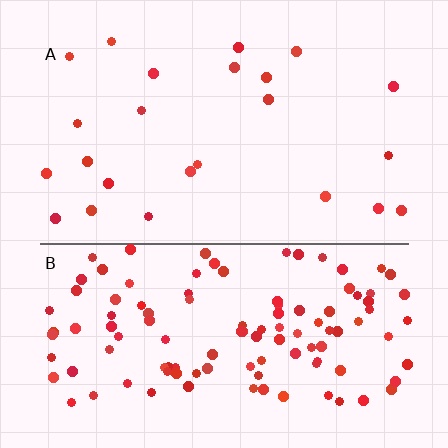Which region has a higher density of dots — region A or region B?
B (the bottom).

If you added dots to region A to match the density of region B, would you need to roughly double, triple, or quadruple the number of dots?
Approximately quadruple.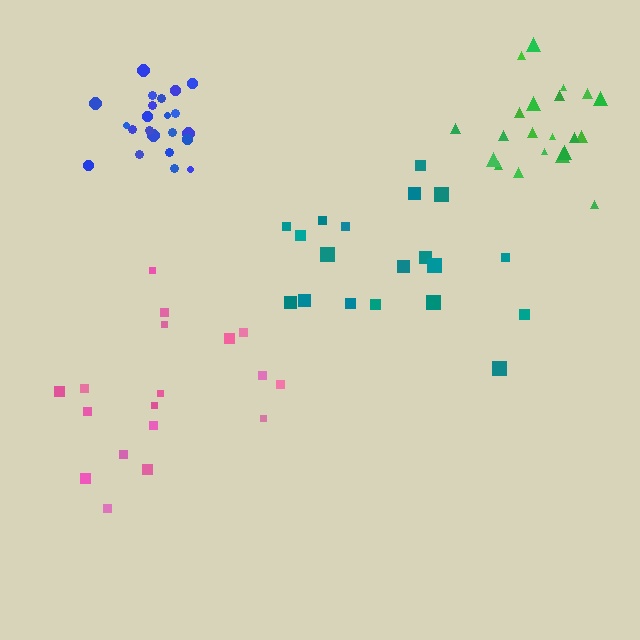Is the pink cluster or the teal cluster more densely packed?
Teal.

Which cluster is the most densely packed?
Blue.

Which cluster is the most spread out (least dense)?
Pink.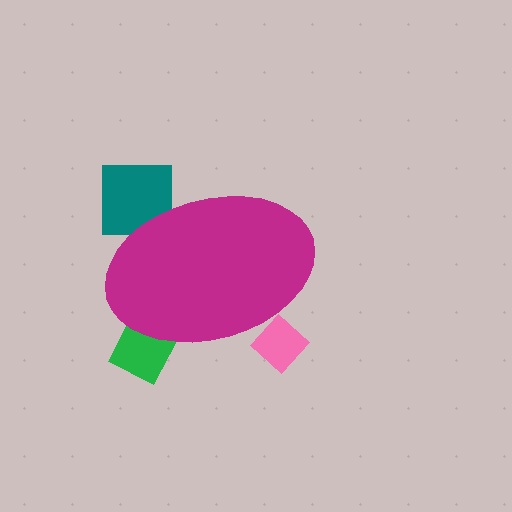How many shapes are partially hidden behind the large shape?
3 shapes are partially hidden.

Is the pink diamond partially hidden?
Yes, the pink diamond is partially hidden behind the magenta ellipse.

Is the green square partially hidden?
Yes, the green square is partially hidden behind the magenta ellipse.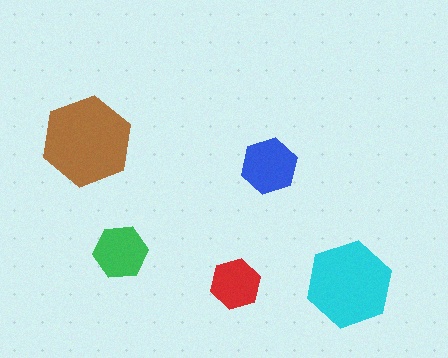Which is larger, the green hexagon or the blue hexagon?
The blue one.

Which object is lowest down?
The cyan hexagon is bottommost.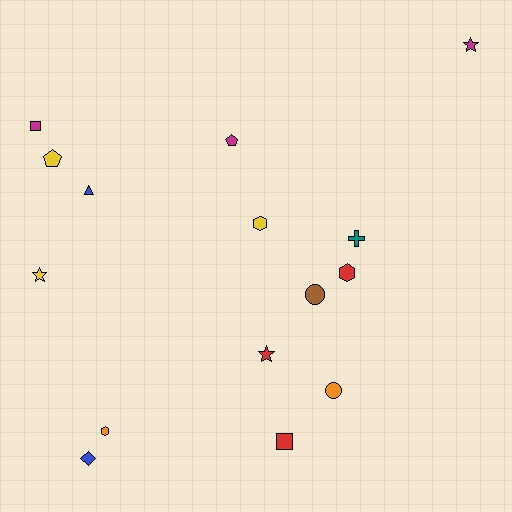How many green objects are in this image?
There are no green objects.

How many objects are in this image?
There are 15 objects.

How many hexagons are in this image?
There are 3 hexagons.